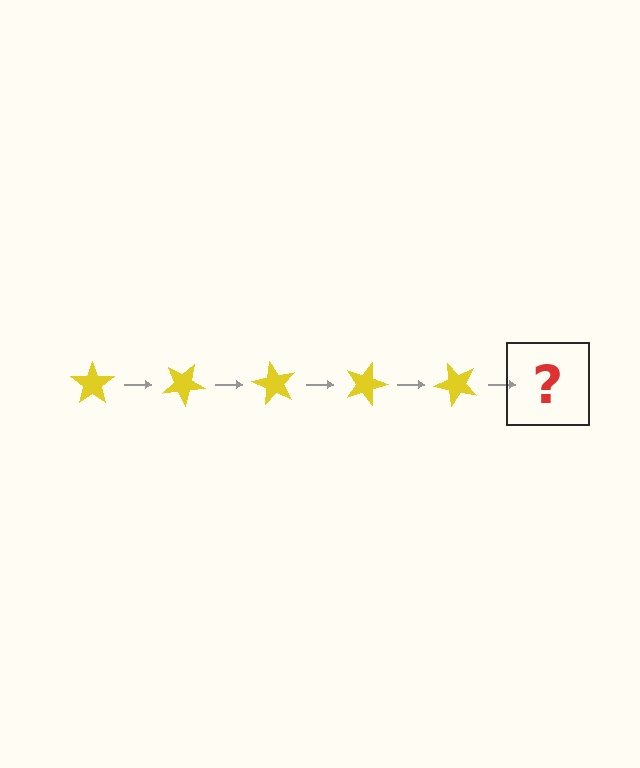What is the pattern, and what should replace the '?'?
The pattern is that the star rotates 30 degrees each step. The '?' should be a yellow star rotated 150 degrees.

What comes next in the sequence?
The next element should be a yellow star rotated 150 degrees.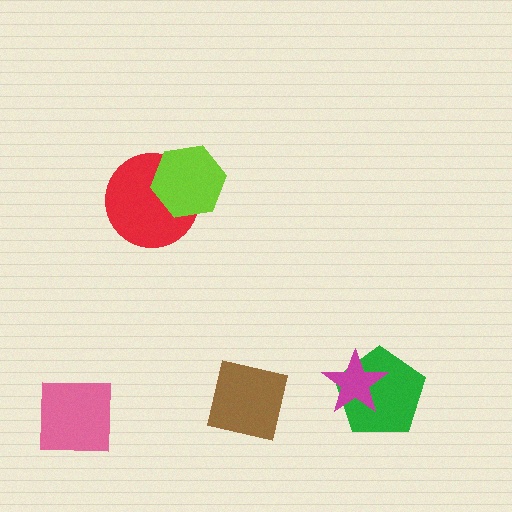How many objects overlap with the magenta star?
1 object overlaps with the magenta star.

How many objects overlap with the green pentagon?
1 object overlaps with the green pentagon.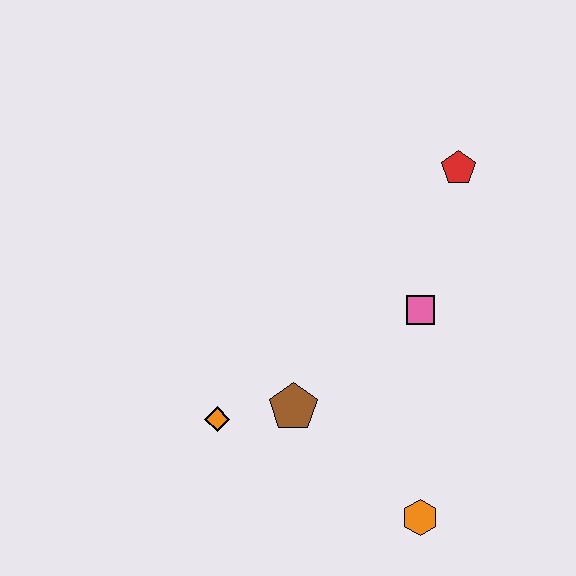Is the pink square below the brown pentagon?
No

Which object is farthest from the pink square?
The orange diamond is farthest from the pink square.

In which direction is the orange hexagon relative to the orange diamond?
The orange hexagon is to the right of the orange diamond.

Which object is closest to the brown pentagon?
The orange diamond is closest to the brown pentagon.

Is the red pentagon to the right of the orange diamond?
Yes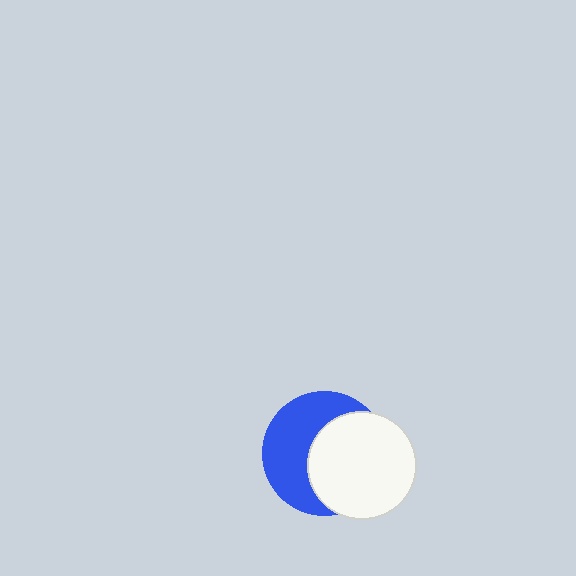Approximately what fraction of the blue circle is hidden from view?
Roughly 51% of the blue circle is hidden behind the white circle.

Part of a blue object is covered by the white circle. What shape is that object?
It is a circle.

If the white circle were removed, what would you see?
You would see the complete blue circle.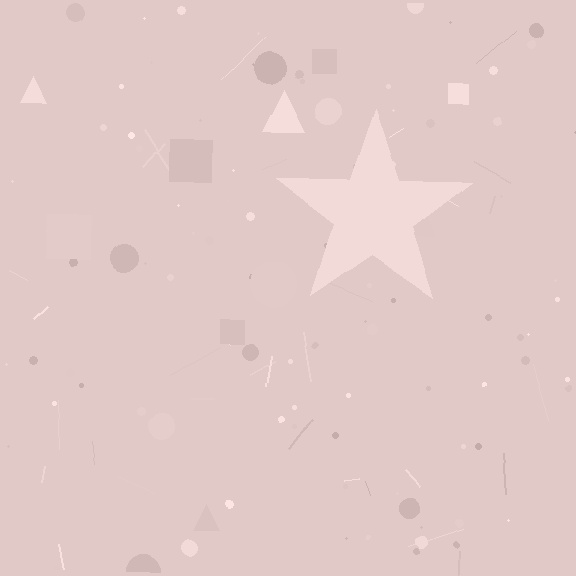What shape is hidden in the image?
A star is hidden in the image.